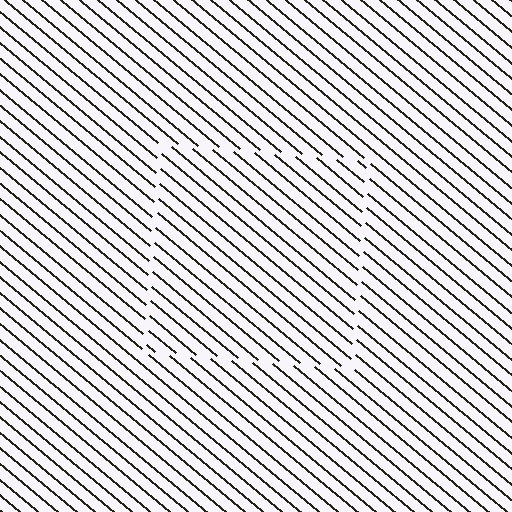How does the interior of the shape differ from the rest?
The interior of the shape contains the same grating, shifted by half a period — the contour is defined by the phase discontinuity where line-ends from the inner and outer gratings abut.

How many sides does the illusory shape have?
4 sides — the line-ends trace a square.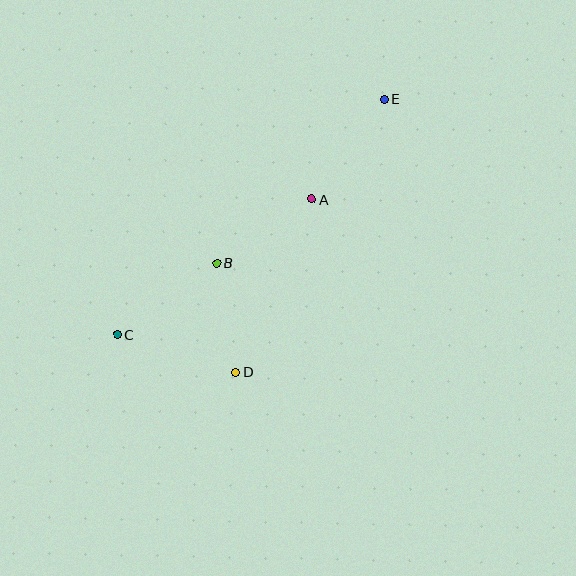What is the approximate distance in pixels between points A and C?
The distance between A and C is approximately 236 pixels.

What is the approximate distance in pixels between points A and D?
The distance between A and D is approximately 189 pixels.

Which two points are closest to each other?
Points B and D are closest to each other.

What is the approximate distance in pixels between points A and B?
The distance between A and B is approximately 114 pixels.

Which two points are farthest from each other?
Points C and E are farthest from each other.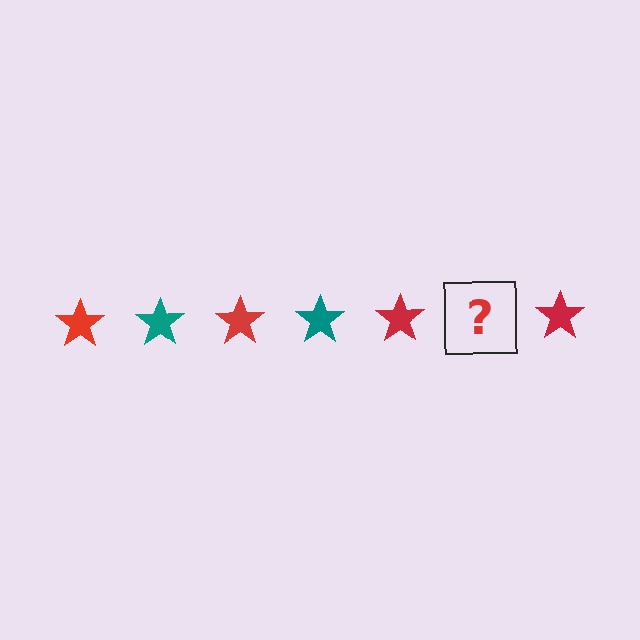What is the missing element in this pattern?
The missing element is a teal star.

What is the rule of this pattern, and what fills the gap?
The rule is that the pattern cycles through red, teal stars. The gap should be filled with a teal star.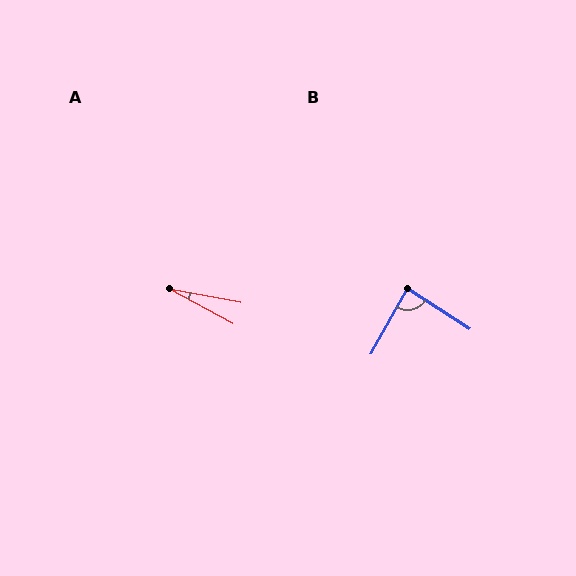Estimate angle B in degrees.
Approximately 87 degrees.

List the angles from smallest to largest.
A (19°), B (87°).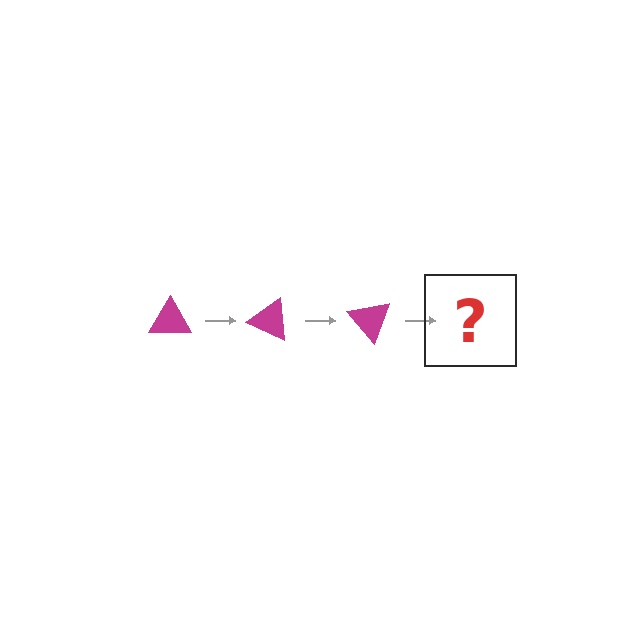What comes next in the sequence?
The next element should be a magenta triangle rotated 75 degrees.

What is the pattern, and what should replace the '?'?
The pattern is that the triangle rotates 25 degrees each step. The '?' should be a magenta triangle rotated 75 degrees.